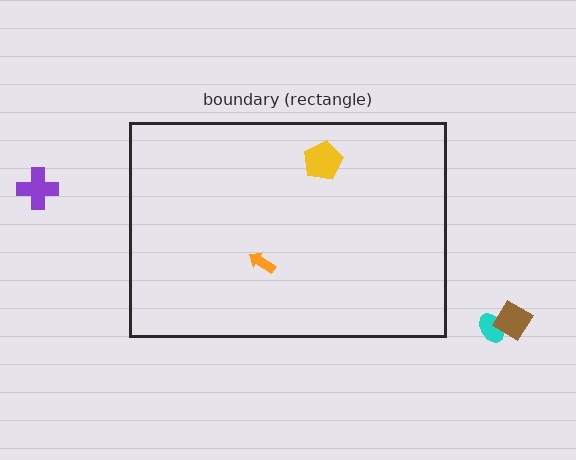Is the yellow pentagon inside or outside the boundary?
Inside.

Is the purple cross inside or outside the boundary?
Outside.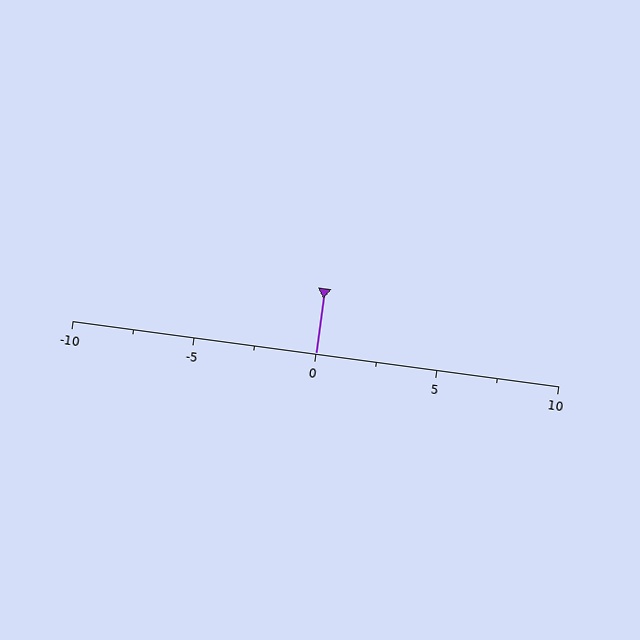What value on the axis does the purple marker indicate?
The marker indicates approximately 0.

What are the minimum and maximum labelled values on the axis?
The axis runs from -10 to 10.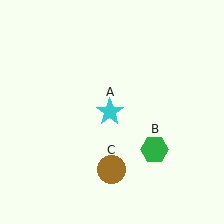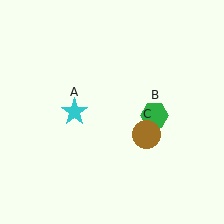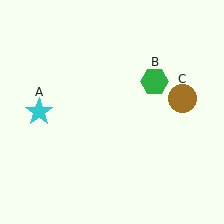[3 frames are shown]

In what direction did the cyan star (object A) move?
The cyan star (object A) moved left.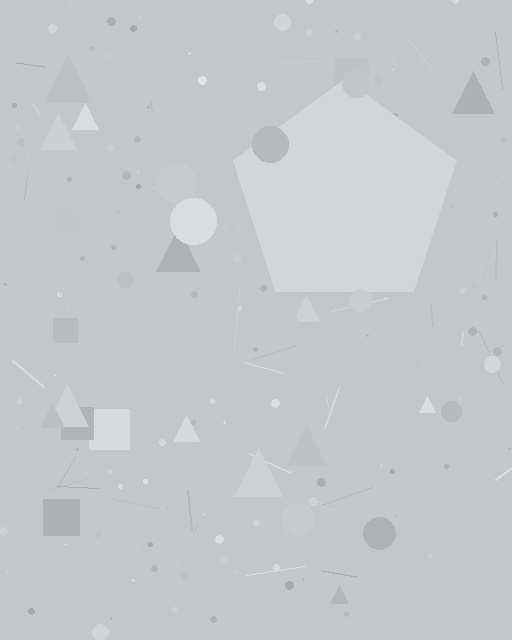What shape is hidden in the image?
A pentagon is hidden in the image.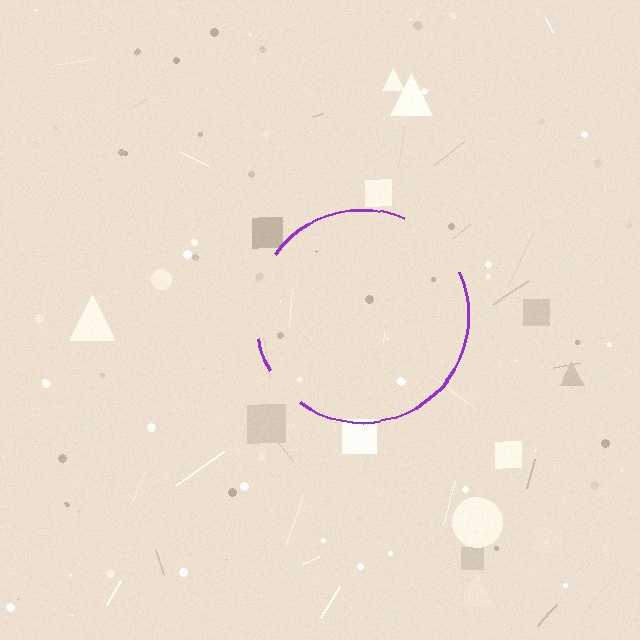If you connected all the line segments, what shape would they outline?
They would outline a circle.